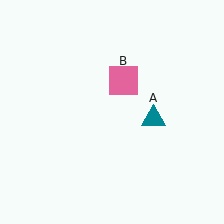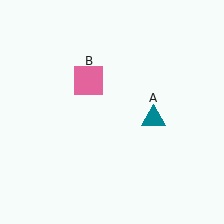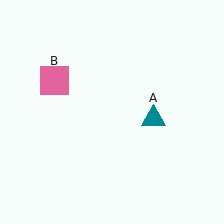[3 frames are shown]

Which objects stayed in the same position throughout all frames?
Teal triangle (object A) remained stationary.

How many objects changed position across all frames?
1 object changed position: pink square (object B).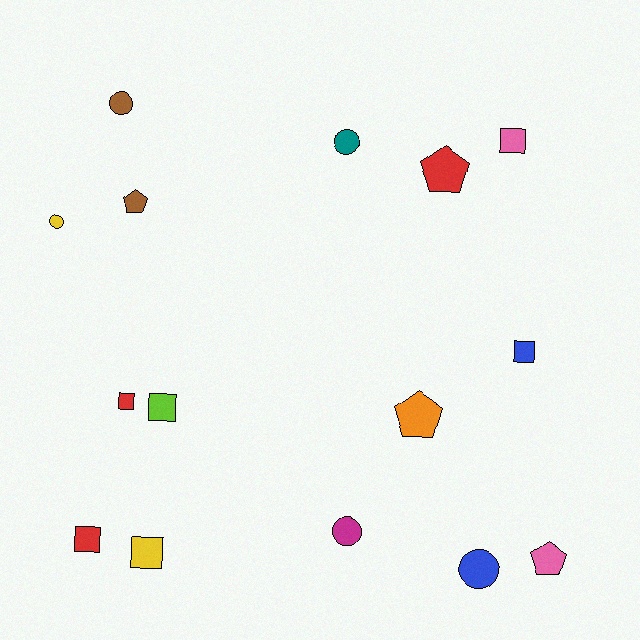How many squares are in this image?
There are 6 squares.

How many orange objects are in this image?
There is 1 orange object.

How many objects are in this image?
There are 15 objects.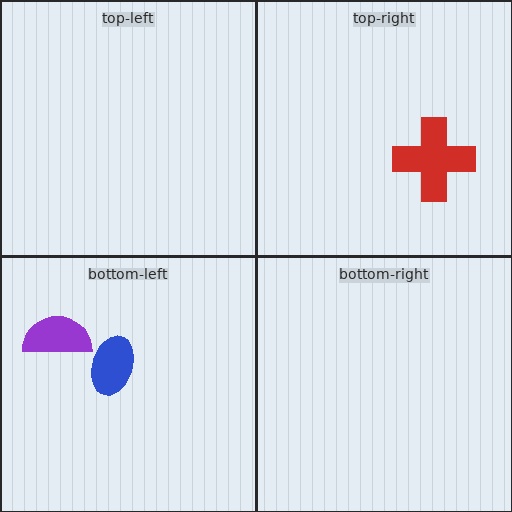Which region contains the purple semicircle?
The bottom-left region.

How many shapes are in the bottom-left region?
2.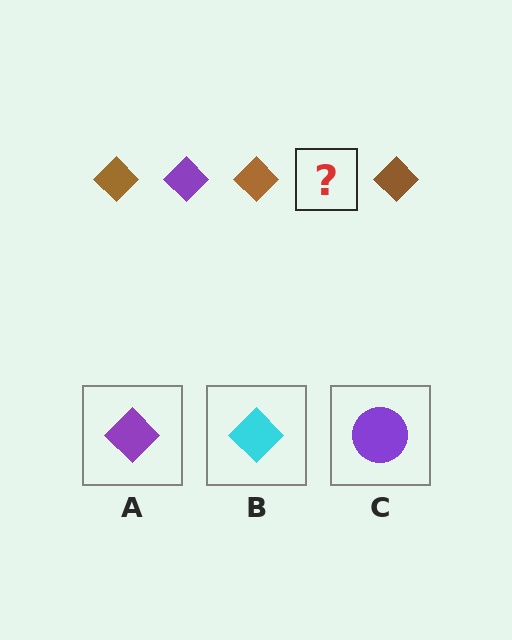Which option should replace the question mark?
Option A.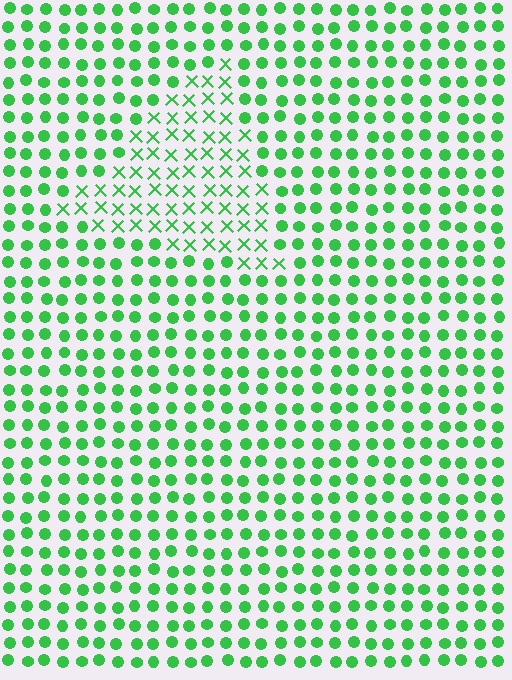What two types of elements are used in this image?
The image uses X marks inside the triangle region and circles outside it.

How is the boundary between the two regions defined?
The boundary is defined by a change in element shape: X marks inside vs. circles outside. All elements share the same color and spacing.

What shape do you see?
I see a triangle.